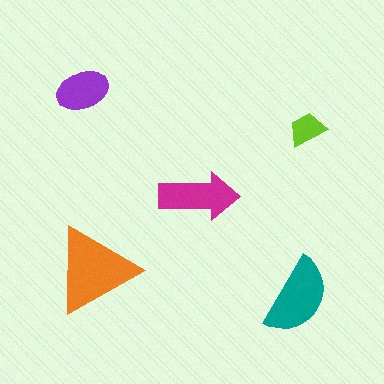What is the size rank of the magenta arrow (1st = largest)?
3rd.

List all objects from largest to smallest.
The orange triangle, the teal semicircle, the magenta arrow, the purple ellipse, the lime trapezoid.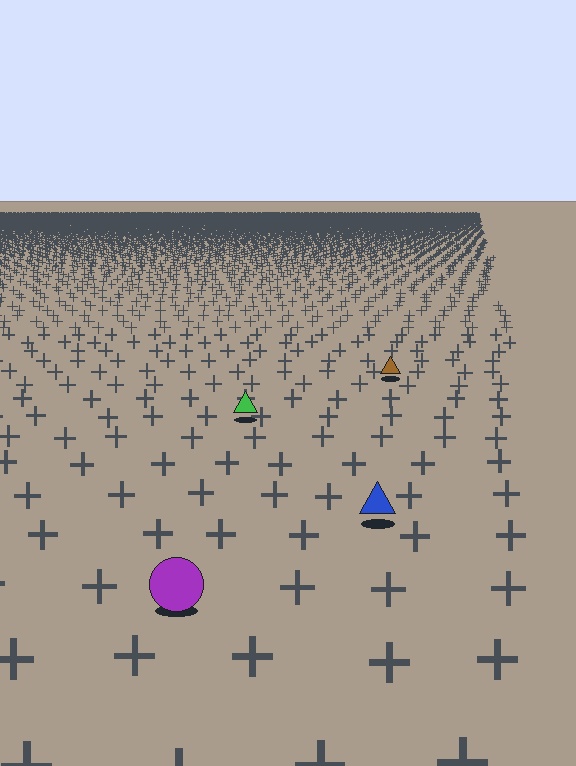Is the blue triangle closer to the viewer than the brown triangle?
Yes. The blue triangle is closer — you can tell from the texture gradient: the ground texture is coarser near it.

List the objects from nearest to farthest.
From nearest to farthest: the purple circle, the blue triangle, the green triangle, the brown triangle.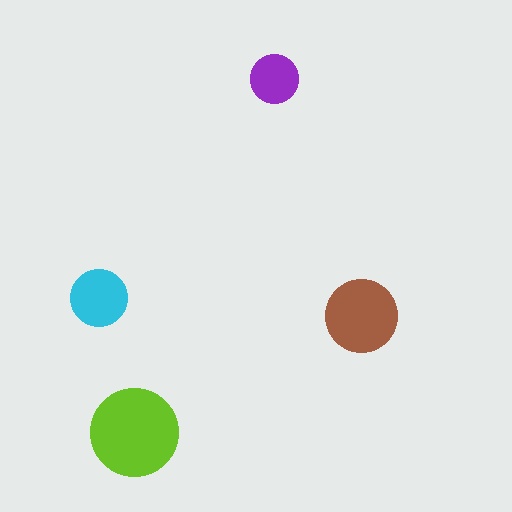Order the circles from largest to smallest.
the lime one, the brown one, the cyan one, the purple one.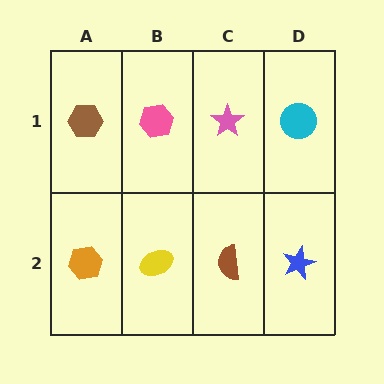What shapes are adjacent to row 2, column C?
A pink star (row 1, column C), a yellow ellipse (row 2, column B), a blue star (row 2, column D).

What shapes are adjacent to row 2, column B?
A pink hexagon (row 1, column B), an orange hexagon (row 2, column A), a brown semicircle (row 2, column C).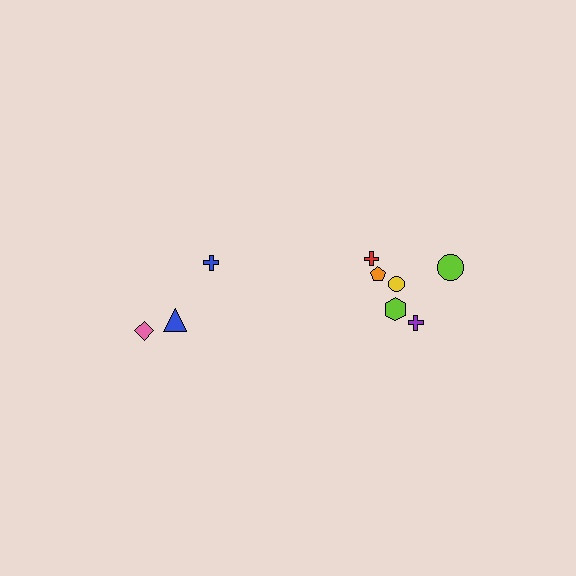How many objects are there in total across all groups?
There are 9 objects.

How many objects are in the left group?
There are 3 objects.